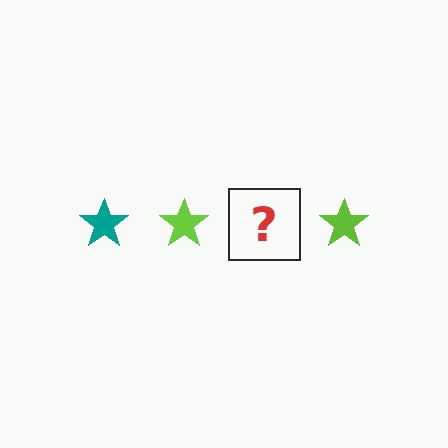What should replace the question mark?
The question mark should be replaced with a teal star.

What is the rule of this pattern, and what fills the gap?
The rule is that the pattern cycles through teal, lime stars. The gap should be filled with a teal star.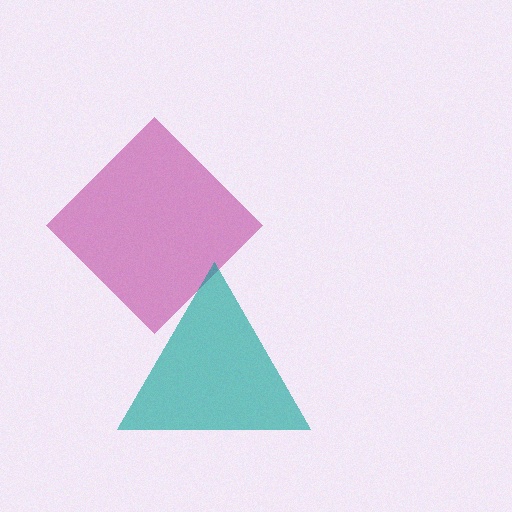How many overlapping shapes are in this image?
There are 2 overlapping shapes in the image.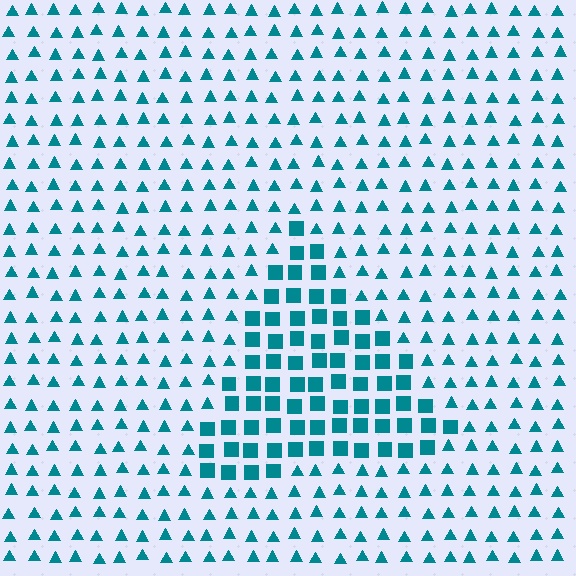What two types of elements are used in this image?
The image uses squares inside the triangle region and triangles outside it.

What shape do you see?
I see a triangle.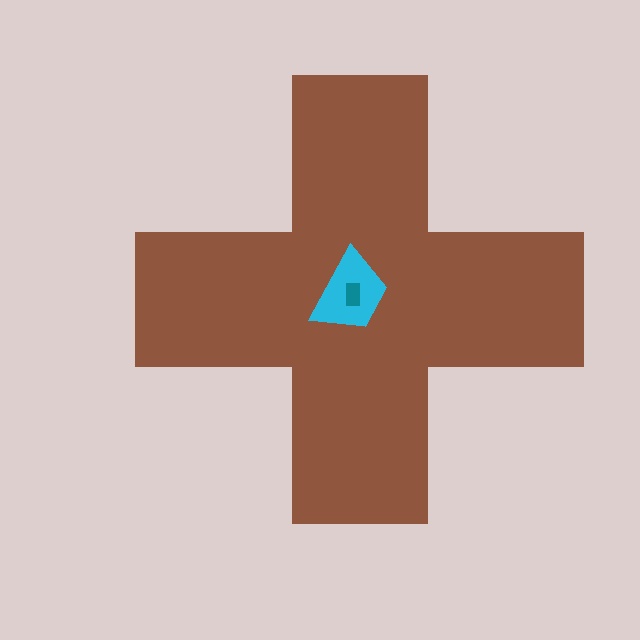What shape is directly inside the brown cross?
The cyan trapezoid.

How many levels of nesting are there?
3.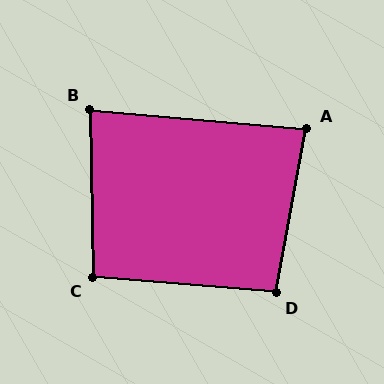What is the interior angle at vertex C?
Approximately 95 degrees (obtuse).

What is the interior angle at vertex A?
Approximately 85 degrees (acute).